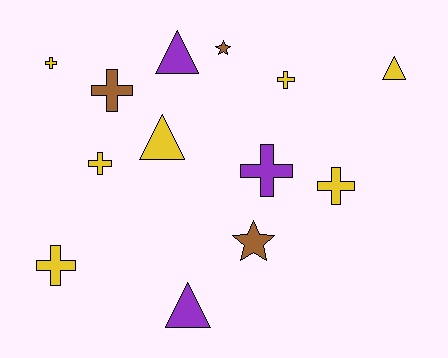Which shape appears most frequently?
Cross, with 7 objects.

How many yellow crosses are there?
There are 5 yellow crosses.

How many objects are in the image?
There are 13 objects.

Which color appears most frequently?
Yellow, with 7 objects.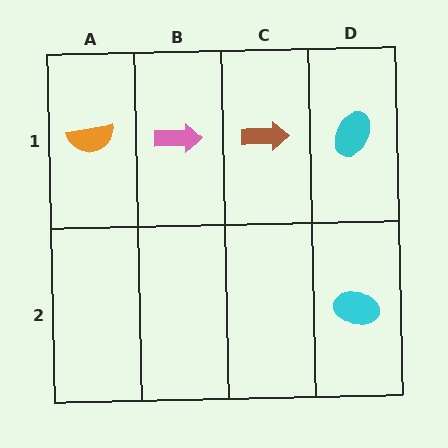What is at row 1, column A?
An orange semicircle.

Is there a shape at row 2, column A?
No, that cell is empty.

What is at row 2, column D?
A cyan ellipse.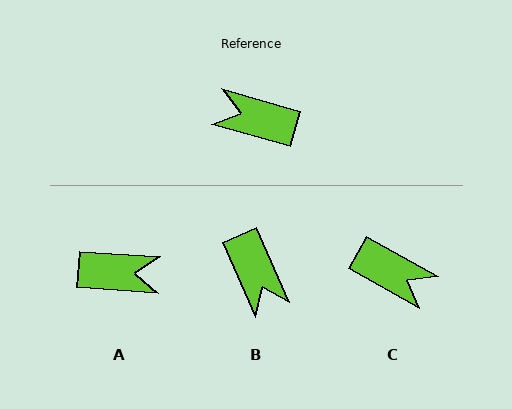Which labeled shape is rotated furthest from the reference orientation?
A, about 168 degrees away.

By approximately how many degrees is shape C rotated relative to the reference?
Approximately 166 degrees counter-clockwise.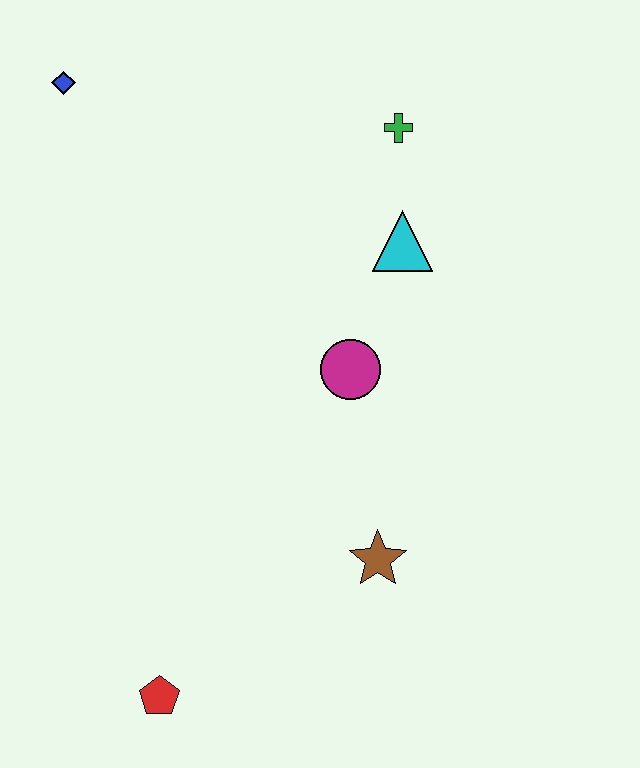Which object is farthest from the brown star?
The blue diamond is farthest from the brown star.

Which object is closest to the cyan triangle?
The green cross is closest to the cyan triangle.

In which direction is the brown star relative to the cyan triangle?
The brown star is below the cyan triangle.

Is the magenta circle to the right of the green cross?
No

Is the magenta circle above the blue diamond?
No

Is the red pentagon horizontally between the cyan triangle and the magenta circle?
No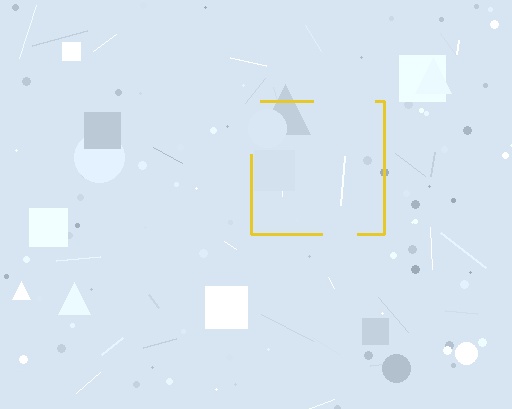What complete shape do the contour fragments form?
The contour fragments form a square.